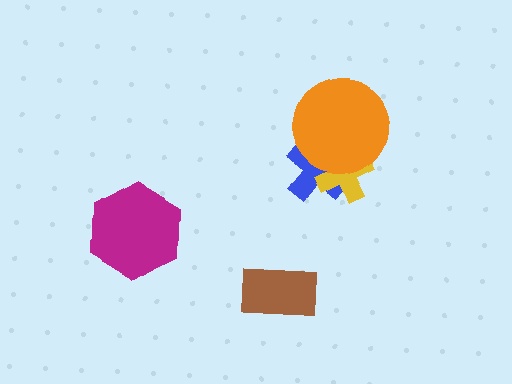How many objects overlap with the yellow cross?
2 objects overlap with the yellow cross.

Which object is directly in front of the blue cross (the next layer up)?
The yellow cross is directly in front of the blue cross.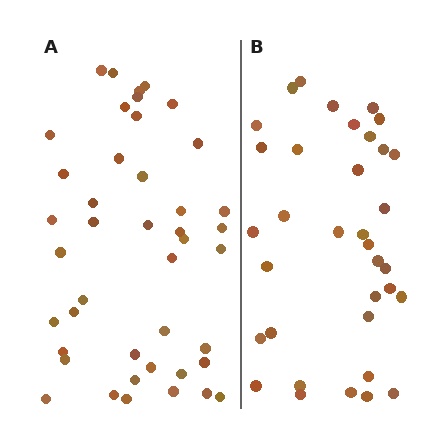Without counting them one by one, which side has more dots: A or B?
Region A (the left region) has more dots.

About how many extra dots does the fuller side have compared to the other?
Region A has roughly 8 or so more dots than region B.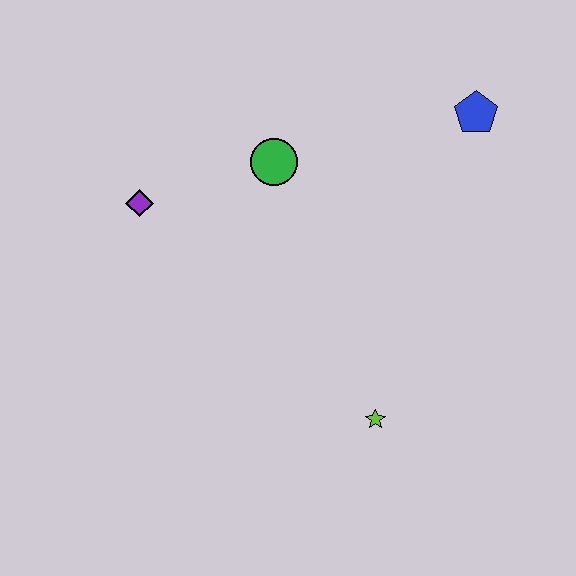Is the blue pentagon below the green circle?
No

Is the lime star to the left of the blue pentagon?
Yes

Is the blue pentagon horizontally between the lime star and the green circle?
No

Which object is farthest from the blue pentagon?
The purple diamond is farthest from the blue pentagon.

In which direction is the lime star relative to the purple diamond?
The lime star is to the right of the purple diamond.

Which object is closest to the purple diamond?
The green circle is closest to the purple diamond.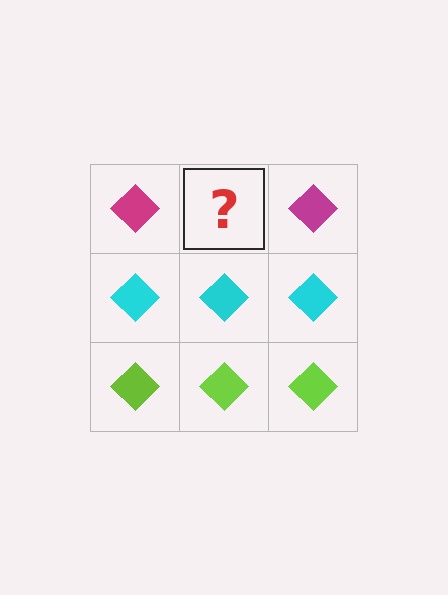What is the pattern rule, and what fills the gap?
The rule is that each row has a consistent color. The gap should be filled with a magenta diamond.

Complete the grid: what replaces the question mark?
The question mark should be replaced with a magenta diamond.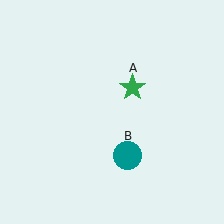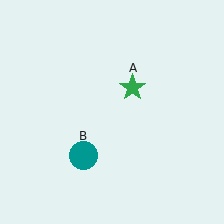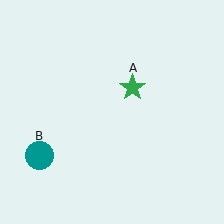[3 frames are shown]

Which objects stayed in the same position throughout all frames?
Green star (object A) remained stationary.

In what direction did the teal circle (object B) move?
The teal circle (object B) moved left.